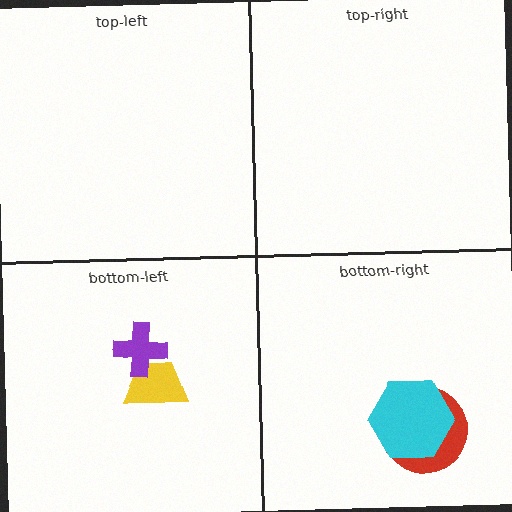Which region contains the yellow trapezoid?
The bottom-left region.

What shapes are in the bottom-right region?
The red circle, the cyan hexagon.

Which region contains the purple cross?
The bottom-left region.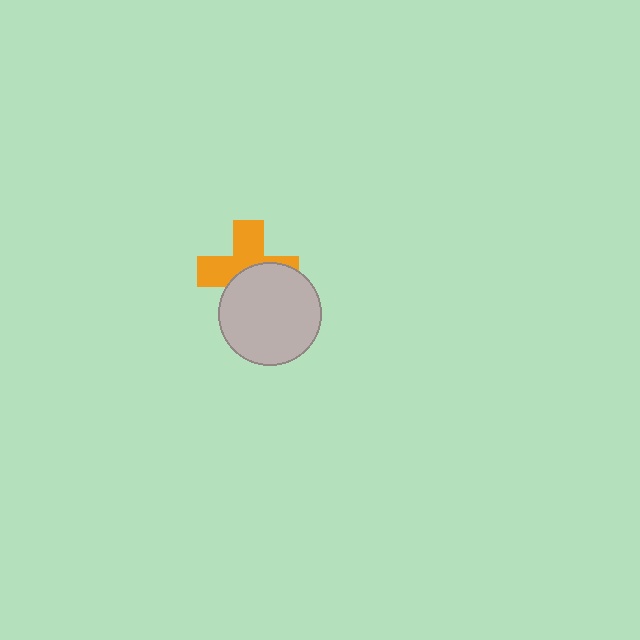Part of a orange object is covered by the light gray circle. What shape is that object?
It is a cross.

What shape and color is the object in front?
The object in front is a light gray circle.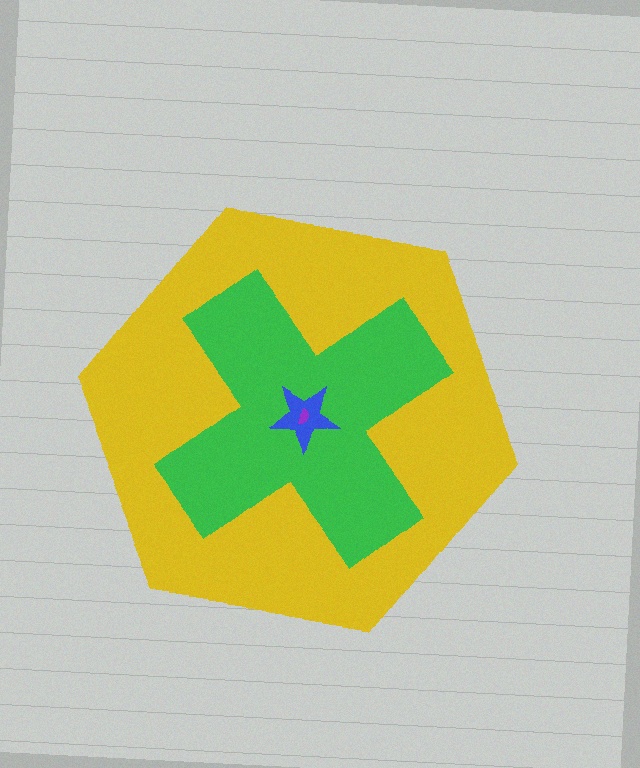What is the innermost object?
The purple semicircle.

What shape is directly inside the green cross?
The blue star.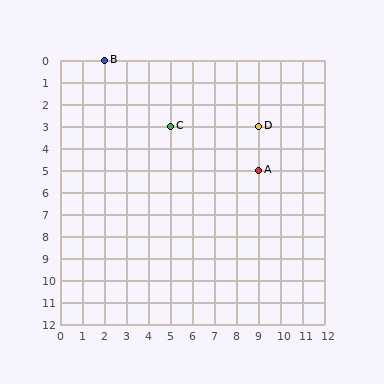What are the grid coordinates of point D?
Point D is at grid coordinates (9, 3).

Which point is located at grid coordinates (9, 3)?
Point D is at (9, 3).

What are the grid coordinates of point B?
Point B is at grid coordinates (2, 0).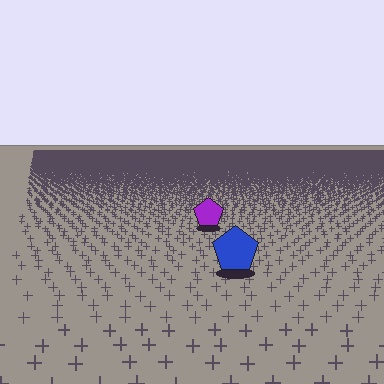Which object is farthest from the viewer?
The purple pentagon is farthest from the viewer. It appears smaller and the ground texture around it is denser.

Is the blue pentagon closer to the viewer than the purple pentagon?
Yes. The blue pentagon is closer — you can tell from the texture gradient: the ground texture is coarser near it.